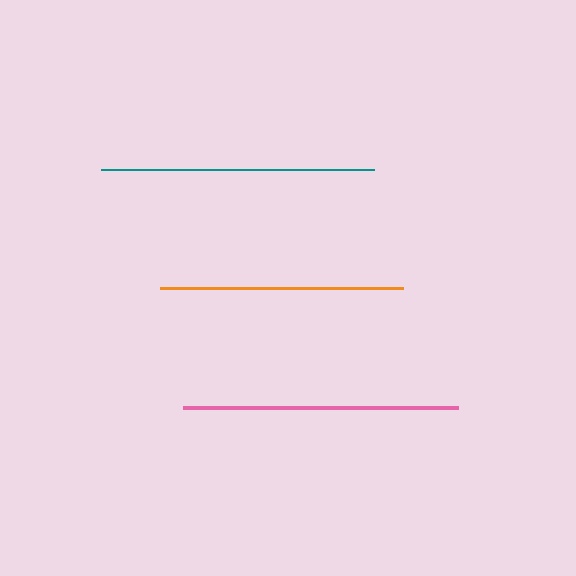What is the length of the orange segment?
The orange segment is approximately 243 pixels long.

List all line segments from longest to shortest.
From longest to shortest: pink, teal, orange.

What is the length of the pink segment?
The pink segment is approximately 275 pixels long.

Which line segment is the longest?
The pink line is the longest at approximately 275 pixels.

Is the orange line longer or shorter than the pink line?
The pink line is longer than the orange line.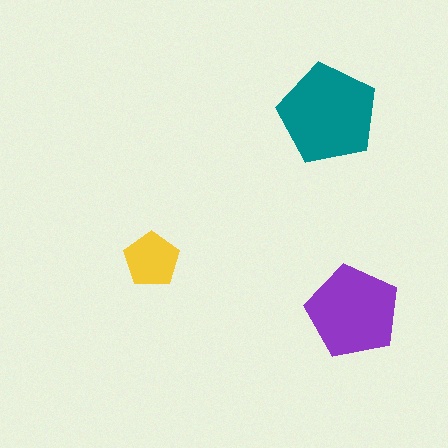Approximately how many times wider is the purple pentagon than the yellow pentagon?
About 1.5 times wider.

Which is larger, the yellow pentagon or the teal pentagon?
The teal one.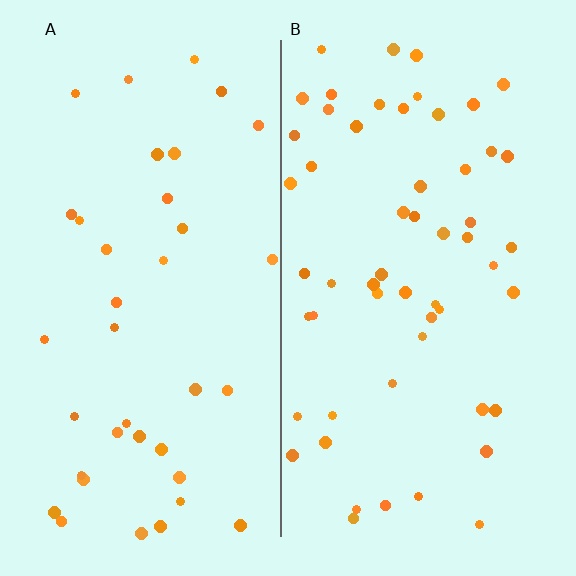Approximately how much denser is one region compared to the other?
Approximately 1.5× — region B over region A.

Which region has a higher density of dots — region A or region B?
B (the right).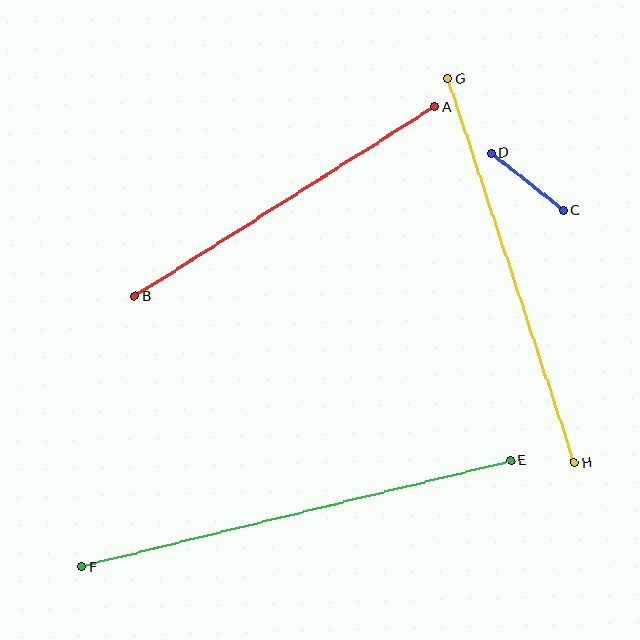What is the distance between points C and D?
The distance is approximately 93 pixels.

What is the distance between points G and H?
The distance is approximately 404 pixels.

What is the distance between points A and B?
The distance is approximately 354 pixels.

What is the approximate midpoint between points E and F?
The midpoint is at approximately (296, 514) pixels.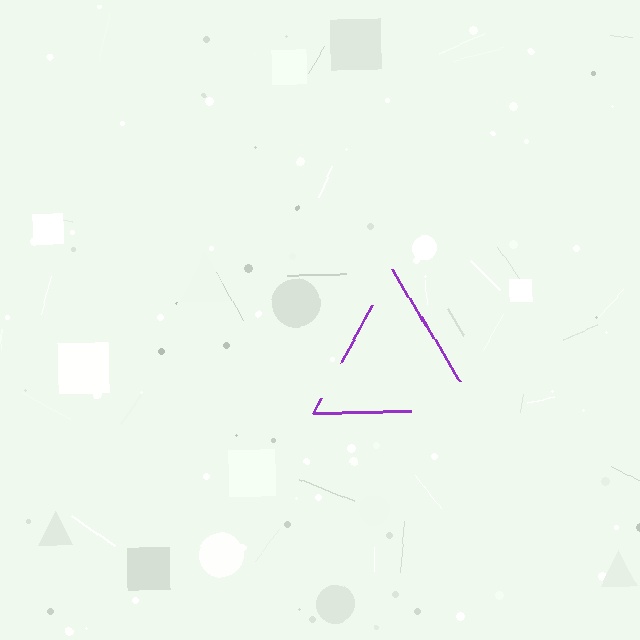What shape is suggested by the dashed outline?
The dashed outline suggests a triangle.